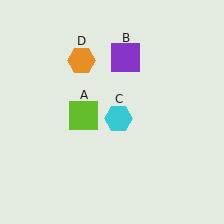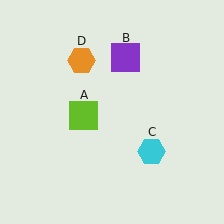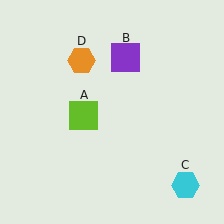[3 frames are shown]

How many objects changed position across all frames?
1 object changed position: cyan hexagon (object C).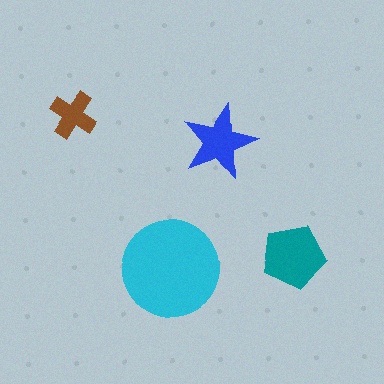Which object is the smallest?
The brown cross.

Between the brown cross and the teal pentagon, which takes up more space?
The teal pentagon.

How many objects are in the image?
There are 4 objects in the image.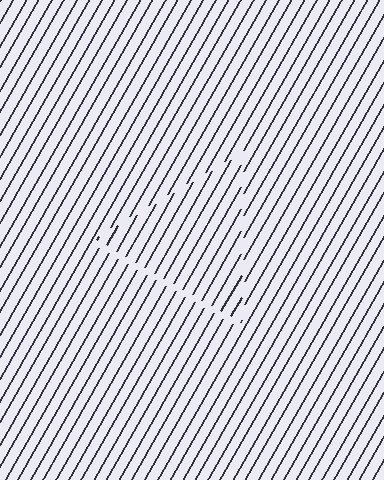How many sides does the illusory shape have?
3 sides — the line-ends trace a triangle.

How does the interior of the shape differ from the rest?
The interior of the shape contains the same grating, shifted by half a period — the contour is defined by the phase discontinuity where line-ends from the inner and outer gratings abut.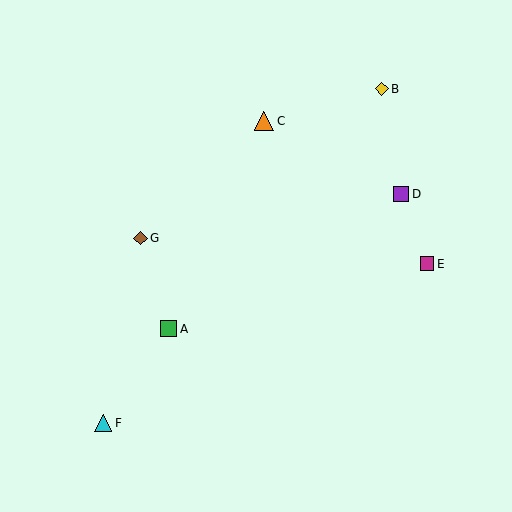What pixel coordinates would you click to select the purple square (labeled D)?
Click at (401, 194) to select the purple square D.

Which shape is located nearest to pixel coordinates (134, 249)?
The brown diamond (labeled G) at (141, 238) is nearest to that location.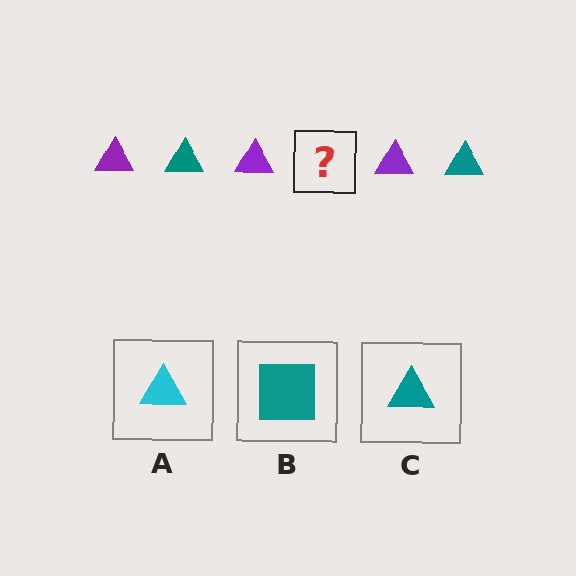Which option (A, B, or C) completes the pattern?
C.